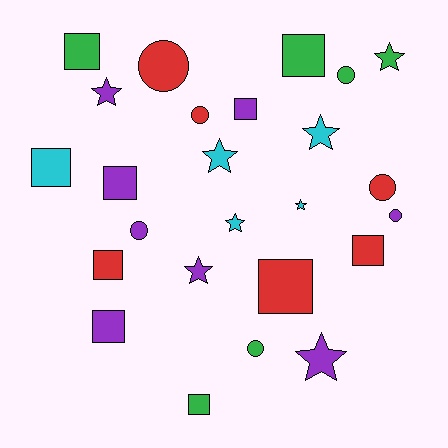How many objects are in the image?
There are 25 objects.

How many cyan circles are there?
There are no cyan circles.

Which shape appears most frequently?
Square, with 10 objects.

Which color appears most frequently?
Purple, with 8 objects.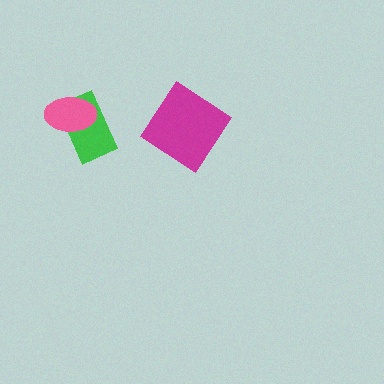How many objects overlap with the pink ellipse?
1 object overlaps with the pink ellipse.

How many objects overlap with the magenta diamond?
0 objects overlap with the magenta diamond.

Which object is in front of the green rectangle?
The pink ellipse is in front of the green rectangle.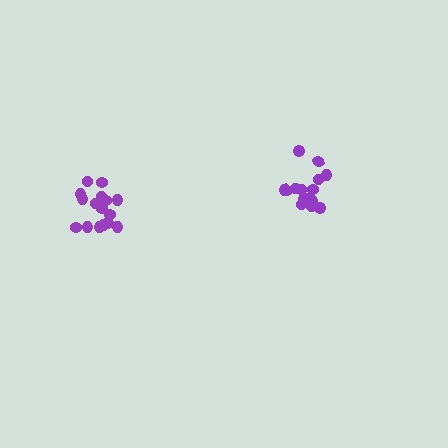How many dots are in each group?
Group 1: 17 dots, Group 2: 16 dots (33 total).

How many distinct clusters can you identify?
There are 2 distinct clusters.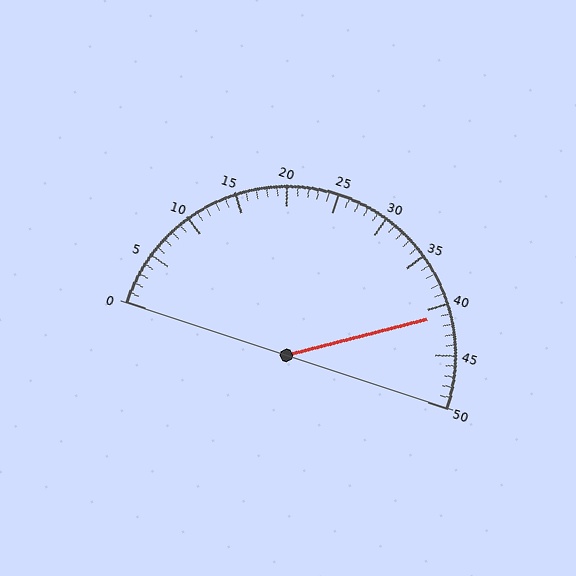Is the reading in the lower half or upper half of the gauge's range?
The reading is in the upper half of the range (0 to 50).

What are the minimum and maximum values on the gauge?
The gauge ranges from 0 to 50.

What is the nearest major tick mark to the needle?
The nearest major tick mark is 40.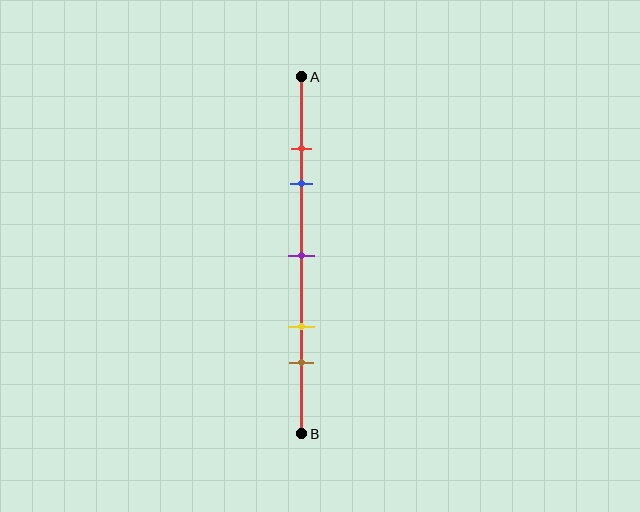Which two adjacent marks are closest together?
The red and blue marks are the closest adjacent pair.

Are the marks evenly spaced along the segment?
No, the marks are not evenly spaced.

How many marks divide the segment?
There are 5 marks dividing the segment.